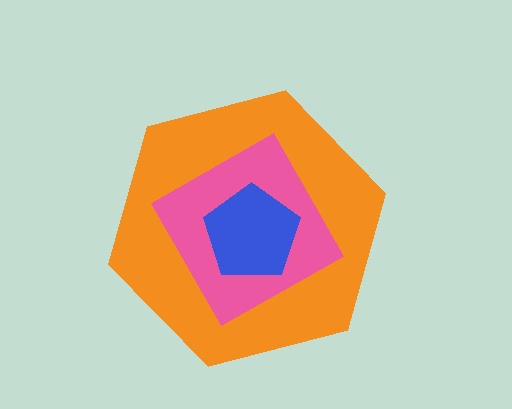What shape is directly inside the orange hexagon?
The pink diamond.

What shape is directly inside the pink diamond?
The blue pentagon.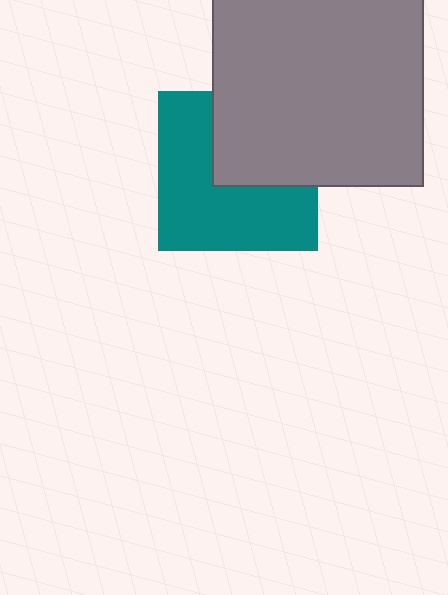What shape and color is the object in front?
The object in front is a gray square.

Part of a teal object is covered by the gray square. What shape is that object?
It is a square.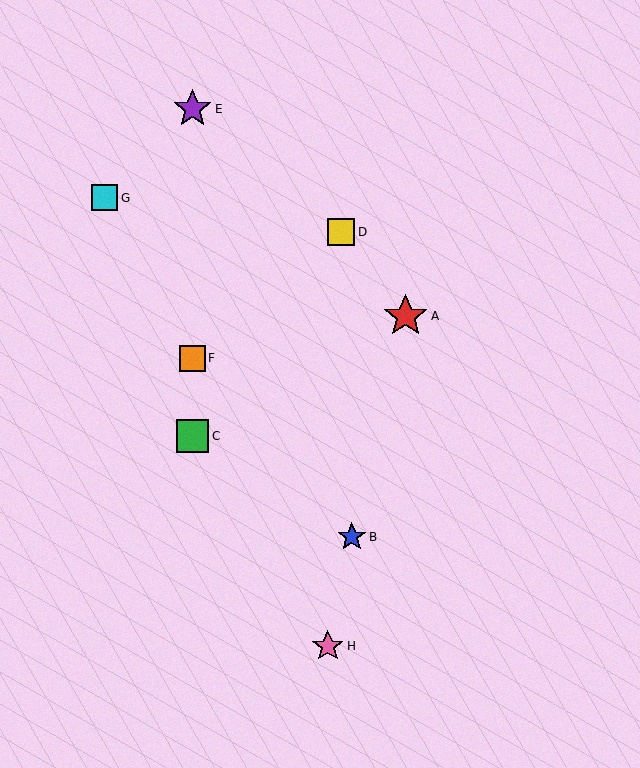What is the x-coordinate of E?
Object E is at x≈193.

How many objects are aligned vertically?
3 objects (C, E, F) are aligned vertically.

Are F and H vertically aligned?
No, F is at x≈193 and H is at x≈328.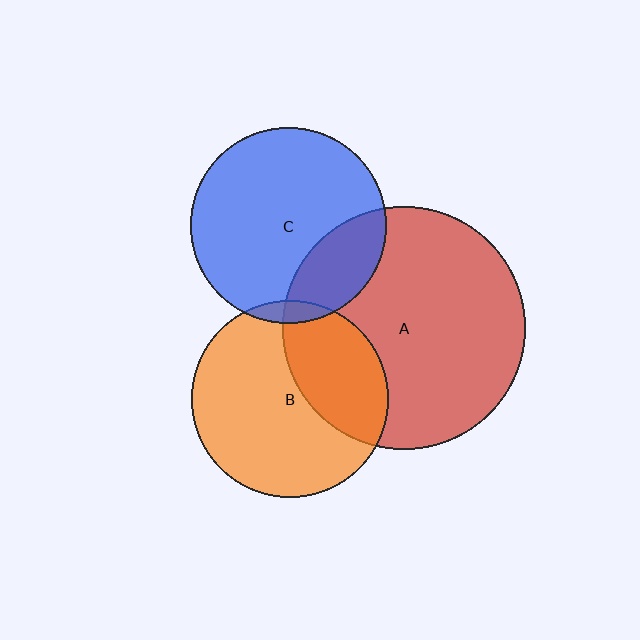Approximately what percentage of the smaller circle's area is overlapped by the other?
Approximately 35%.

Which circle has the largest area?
Circle A (red).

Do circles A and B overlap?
Yes.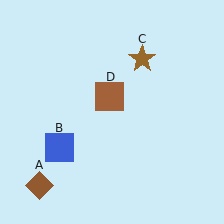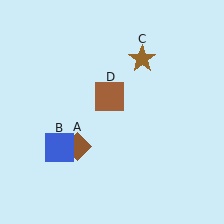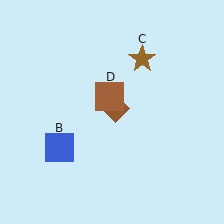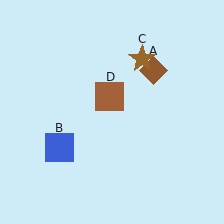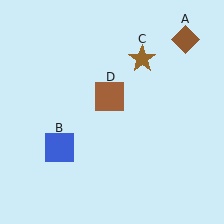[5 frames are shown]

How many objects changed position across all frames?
1 object changed position: brown diamond (object A).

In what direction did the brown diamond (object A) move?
The brown diamond (object A) moved up and to the right.